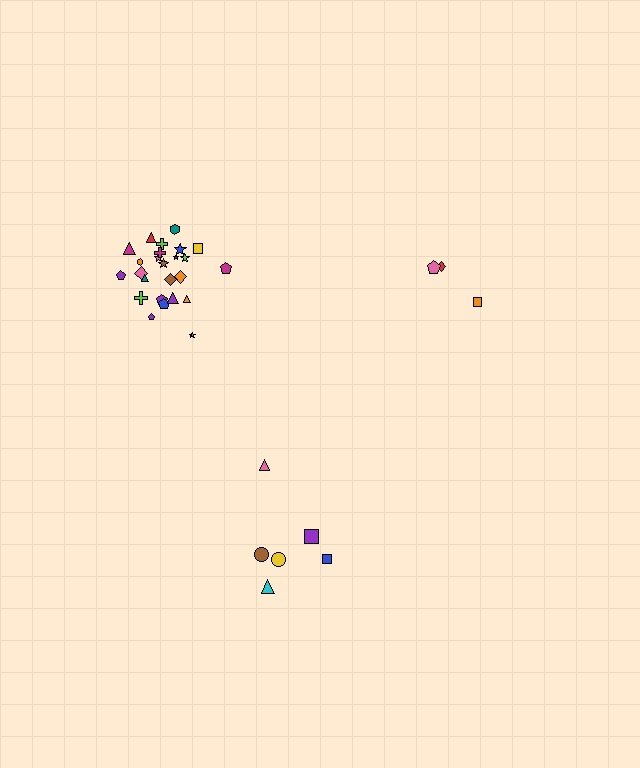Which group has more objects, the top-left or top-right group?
The top-left group.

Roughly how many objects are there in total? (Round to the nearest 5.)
Roughly 35 objects in total.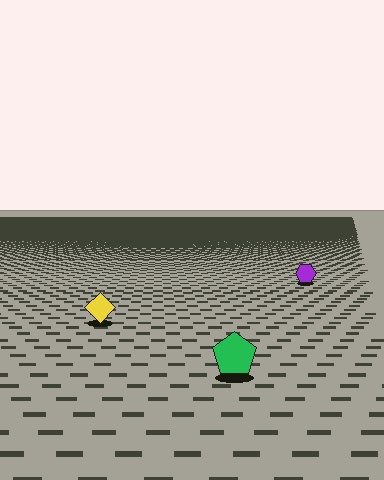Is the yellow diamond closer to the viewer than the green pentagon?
No. The green pentagon is closer — you can tell from the texture gradient: the ground texture is coarser near it.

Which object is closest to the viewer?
The green pentagon is closest. The texture marks near it are larger and more spread out.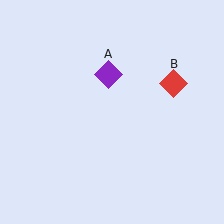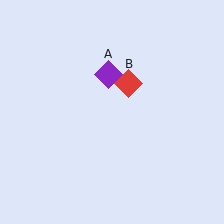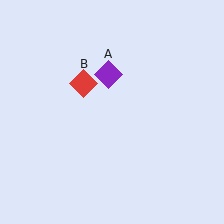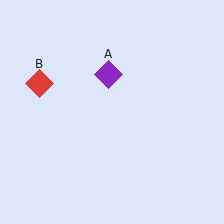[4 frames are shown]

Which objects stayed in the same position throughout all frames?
Purple diamond (object A) remained stationary.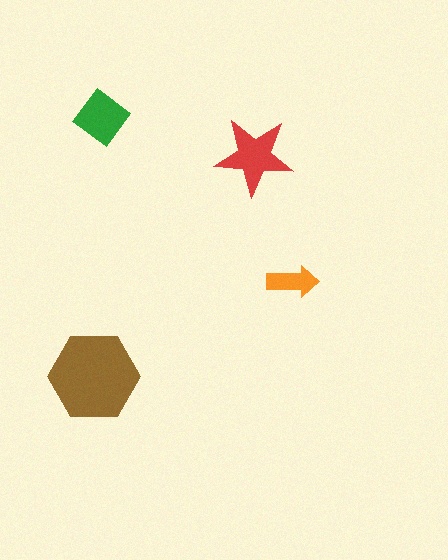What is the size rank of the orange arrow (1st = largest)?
4th.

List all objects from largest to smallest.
The brown hexagon, the red star, the green diamond, the orange arrow.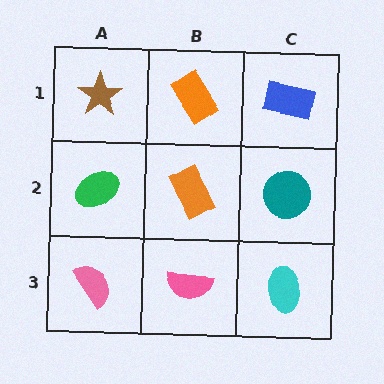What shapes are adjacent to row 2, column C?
A blue rectangle (row 1, column C), a cyan ellipse (row 3, column C), an orange rectangle (row 2, column B).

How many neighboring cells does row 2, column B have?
4.